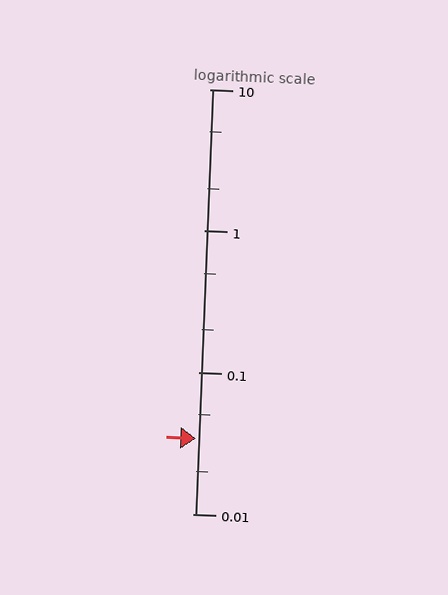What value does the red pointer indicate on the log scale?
The pointer indicates approximately 0.034.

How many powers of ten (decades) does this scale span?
The scale spans 3 decades, from 0.01 to 10.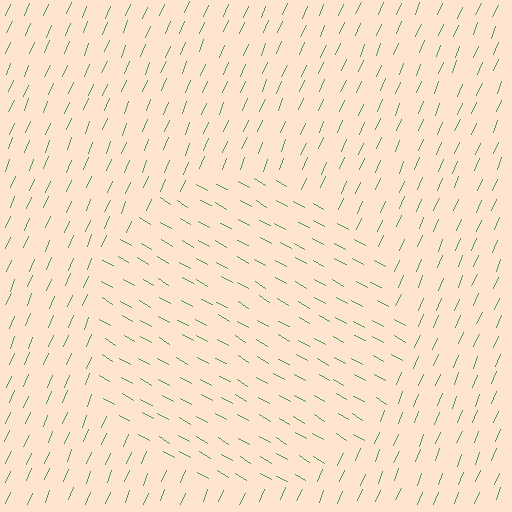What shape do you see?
I see a circle.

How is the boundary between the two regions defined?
The boundary is defined purely by a change in line orientation (approximately 83 degrees difference). All lines are the same color and thickness.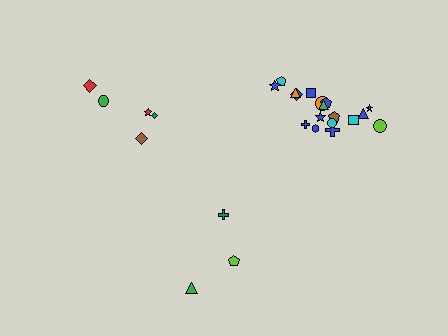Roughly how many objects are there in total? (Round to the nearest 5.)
Roughly 25 objects in total.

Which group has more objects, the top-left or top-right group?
The top-right group.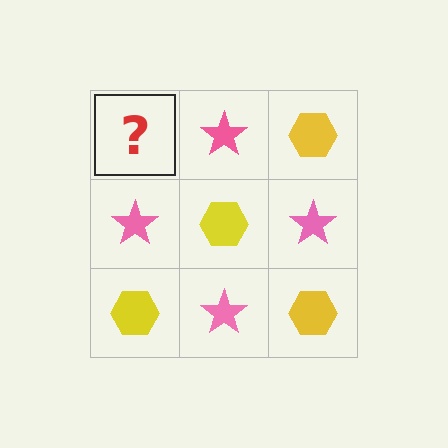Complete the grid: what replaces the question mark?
The question mark should be replaced with a yellow hexagon.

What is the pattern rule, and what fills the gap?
The rule is that it alternates yellow hexagon and pink star in a checkerboard pattern. The gap should be filled with a yellow hexagon.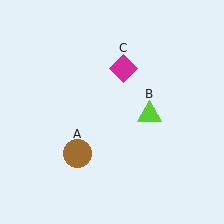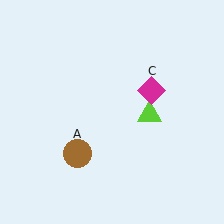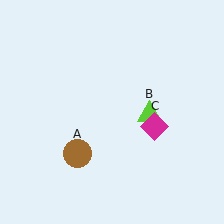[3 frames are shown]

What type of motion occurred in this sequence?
The magenta diamond (object C) rotated clockwise around the center of the scene.